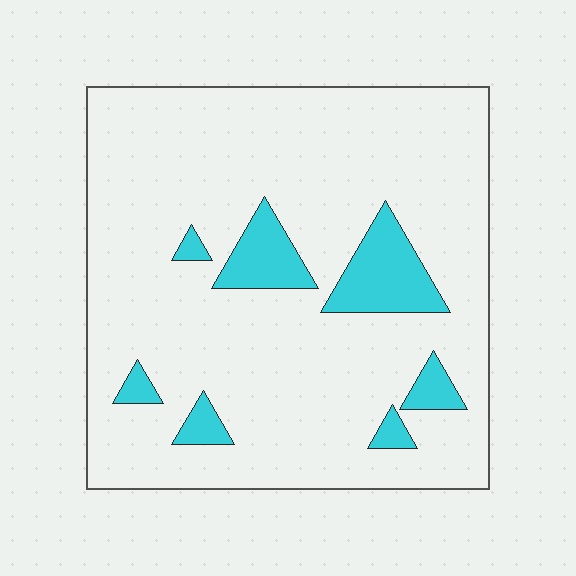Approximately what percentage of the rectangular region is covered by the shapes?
Approximately 10%.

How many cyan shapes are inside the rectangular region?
7.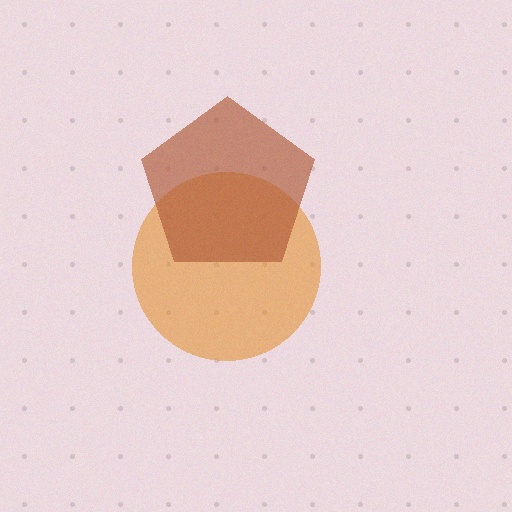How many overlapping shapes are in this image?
There are 2 overlapping shapes in the image.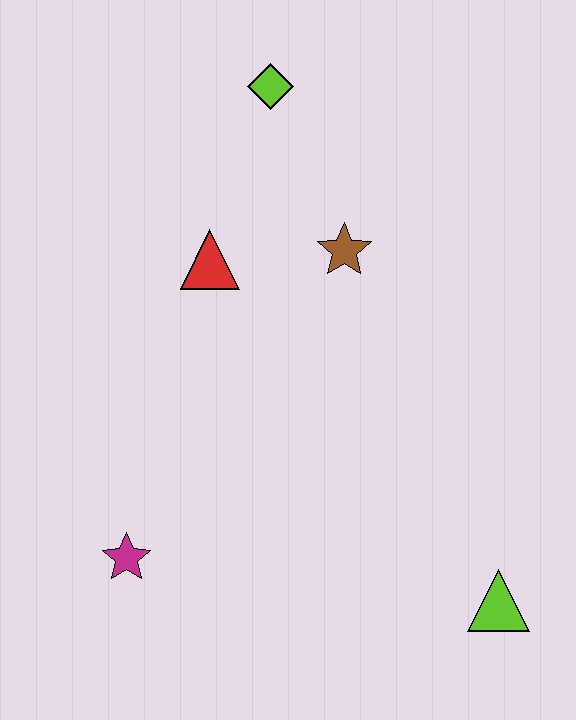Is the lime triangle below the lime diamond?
Yes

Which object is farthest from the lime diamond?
The lime triangle is farthest from the lime diamond.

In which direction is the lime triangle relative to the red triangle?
The lime triangle is below the red triangle.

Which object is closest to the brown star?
The red triangle is closest to the brown star.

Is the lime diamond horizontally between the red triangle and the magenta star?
No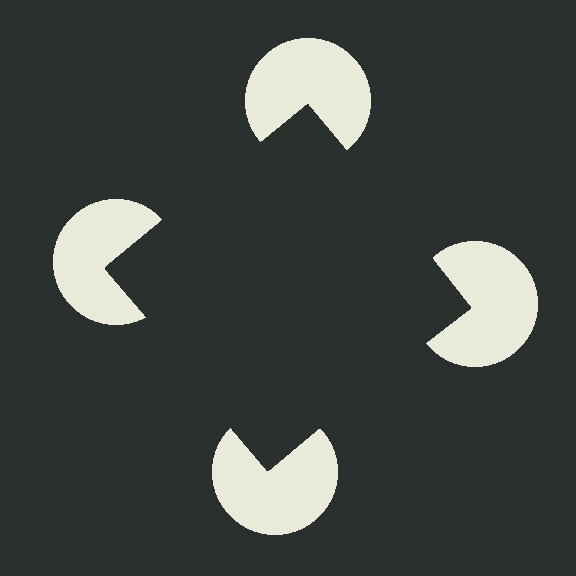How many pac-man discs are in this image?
There are 4 — one at each vertex of the illusory square.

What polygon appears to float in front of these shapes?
An illusory square — its edges are inferred from the aligned wedge cuts in the pac-man discs, not physically drawn.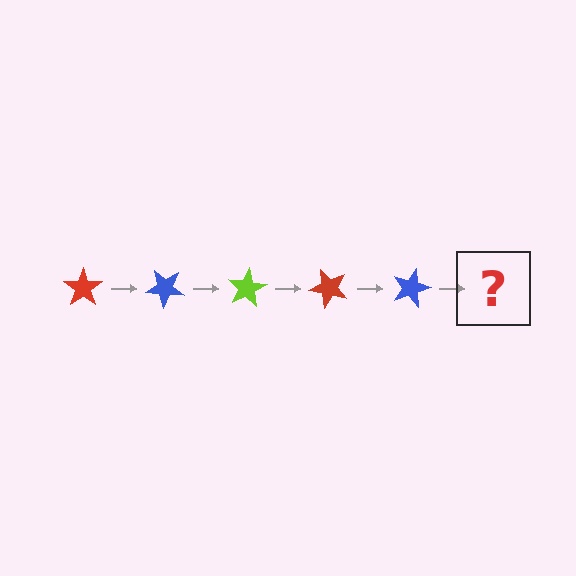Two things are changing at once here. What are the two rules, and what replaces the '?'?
The two rules are that it rotates 40 degrees each step and the color cycles through red, blue, and lime. The '?' should be a lime star, rotated 200 degrees from the start.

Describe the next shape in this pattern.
It should be a lime star, rotated 200 degrees from the start.